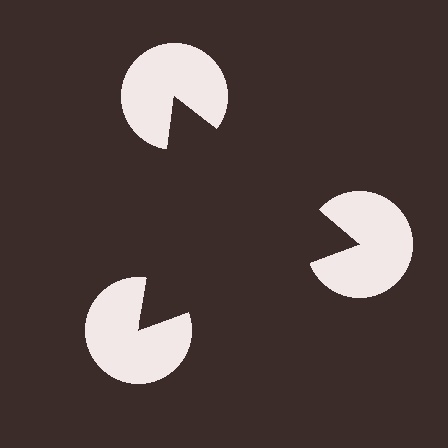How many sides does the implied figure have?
3 sides.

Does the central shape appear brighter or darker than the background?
It typically appears slightly darker than the background, even though no actual brightness change is drawn.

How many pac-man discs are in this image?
There are 3 — one at each vertex of the illusory triangle.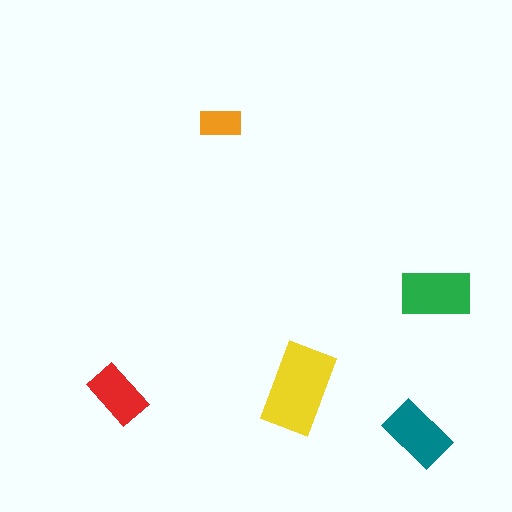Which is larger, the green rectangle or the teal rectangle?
The green one.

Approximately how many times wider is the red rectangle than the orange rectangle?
About 1.5 times wider.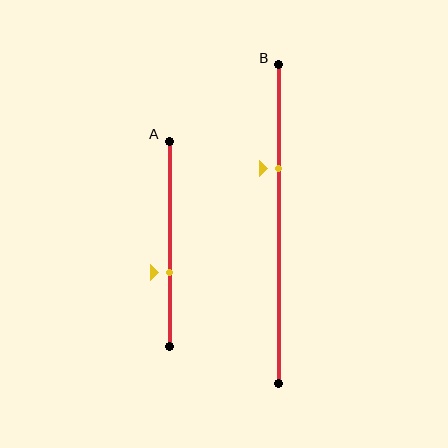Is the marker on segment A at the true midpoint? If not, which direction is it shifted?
No, the marker on segment A is shifted downward by about 14% of the segment length.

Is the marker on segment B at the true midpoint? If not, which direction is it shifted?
No, the marker on segment B is shifted upward by about 17% of the segment length.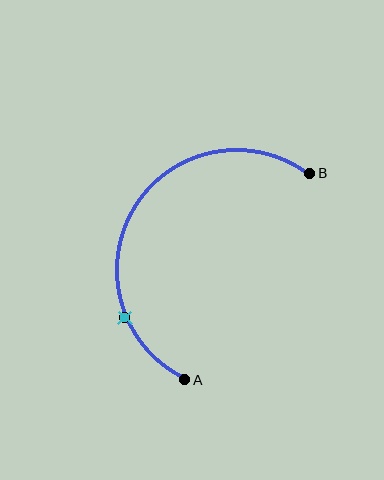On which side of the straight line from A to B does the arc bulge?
The arc bulges to the left of the straight line connecting A and B.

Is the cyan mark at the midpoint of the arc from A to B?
No. The cyan mark lies on the arc but is closer to endpoint A. The arc midpoint would be at the point on the curve equidistant along the arc from both A and B.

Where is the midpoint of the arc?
The arc midpoint is the point on the curve farthest from the straight line joining A and B. It sits to the left of that line.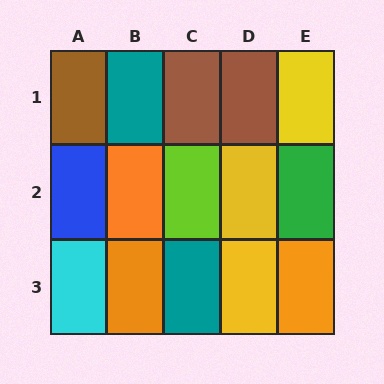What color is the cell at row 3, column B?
Orange.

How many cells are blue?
1 cell is blue.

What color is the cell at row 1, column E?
Yellow.